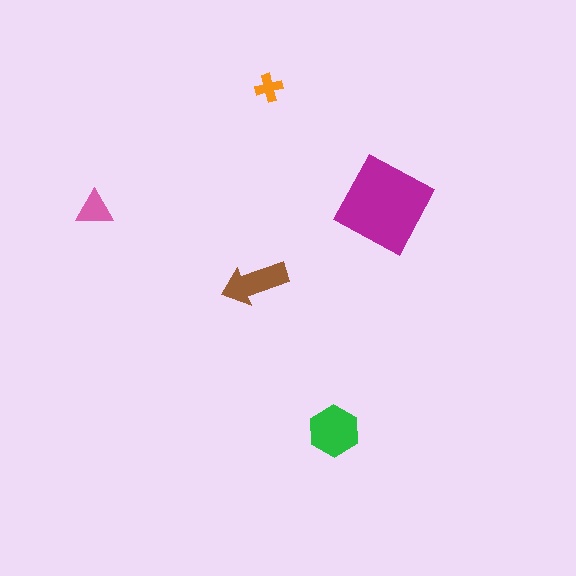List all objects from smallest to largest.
The orange cross, the pink triangle, the brown arrow, the green hexagon, the magenta square.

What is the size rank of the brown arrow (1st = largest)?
3rd.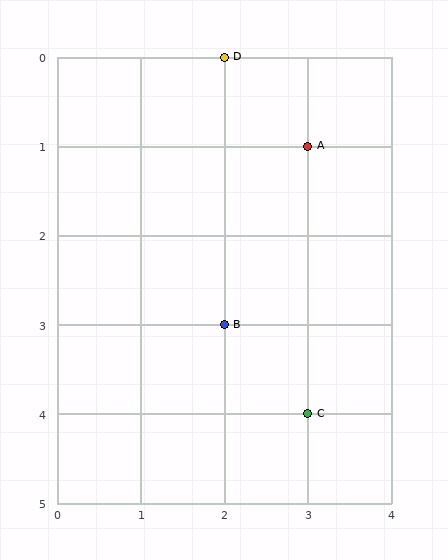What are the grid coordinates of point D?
Point D is at grid coordinates (2, 0).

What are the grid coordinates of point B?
Point B is at grid coordinates (2, 3).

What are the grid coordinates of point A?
Point A is at grid coordinates (3, 1).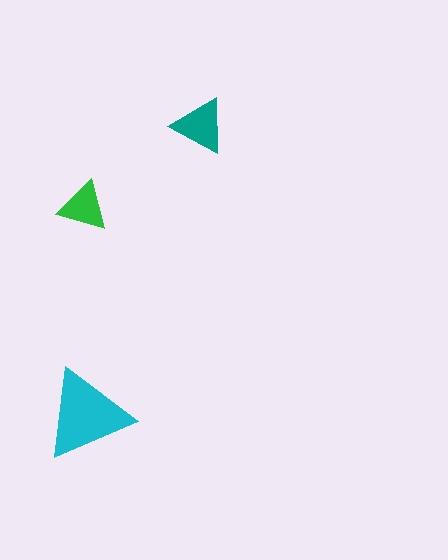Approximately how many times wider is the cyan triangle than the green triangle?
About 2 times wider.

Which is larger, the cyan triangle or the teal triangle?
The cyan one.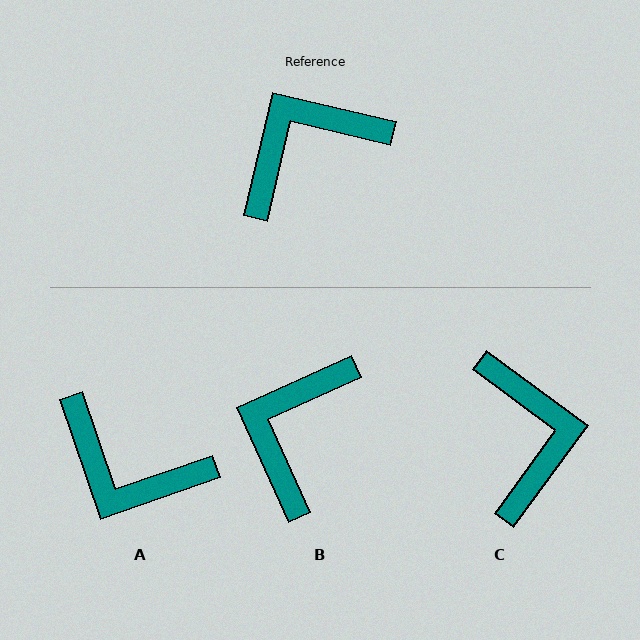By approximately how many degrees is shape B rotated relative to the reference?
Approximately 38 degrees counter-clockwise.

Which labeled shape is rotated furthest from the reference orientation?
A, about 122 degrees away.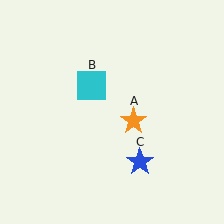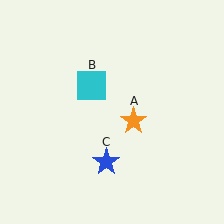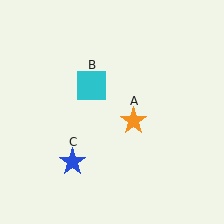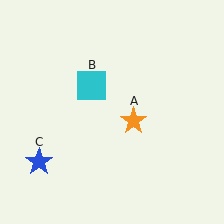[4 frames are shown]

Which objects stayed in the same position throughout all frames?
Orange star (object A) and cyan square (object B) remained stationary.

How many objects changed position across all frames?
1 object changed position: blue star (object C).